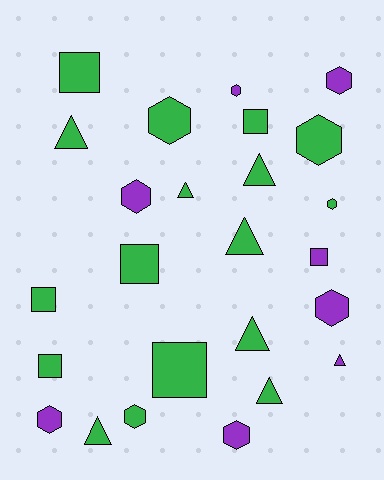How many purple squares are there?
There is 1 purple square.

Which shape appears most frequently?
Hexagon, with 10 objects.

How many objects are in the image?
There are 25 objects.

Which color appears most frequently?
Green, with 17 objects.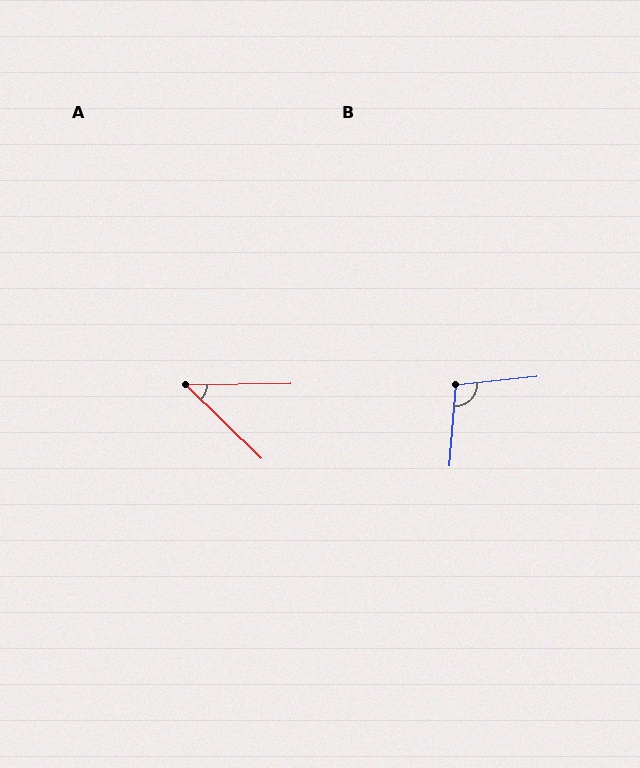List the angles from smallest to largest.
A (45°), B (101°).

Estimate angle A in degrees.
Approximately 45 degrees.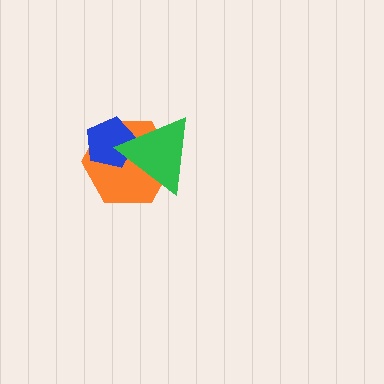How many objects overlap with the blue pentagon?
2 objects overlap with the blue pentagon.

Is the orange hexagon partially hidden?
Yes, it is partially covered by another shape.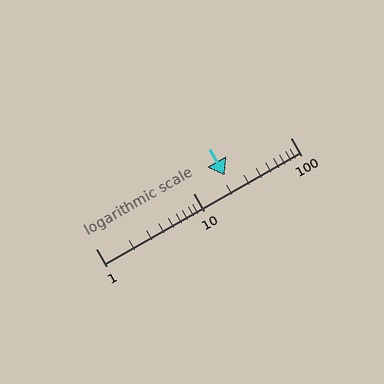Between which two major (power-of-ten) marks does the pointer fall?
The pointer is between 10 and 100.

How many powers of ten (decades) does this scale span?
The scale spans 2 decades, from 1 to 100.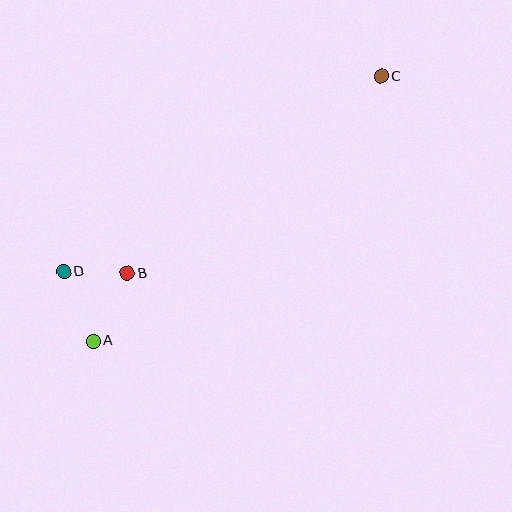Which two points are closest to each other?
Points B and D are closest to each other.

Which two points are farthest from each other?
Points A and C are farthest from each other.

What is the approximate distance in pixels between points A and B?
The distance between A and B is approximately 76 pixels.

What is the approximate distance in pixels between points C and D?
The distance between C and D is approximately 373 pixels.